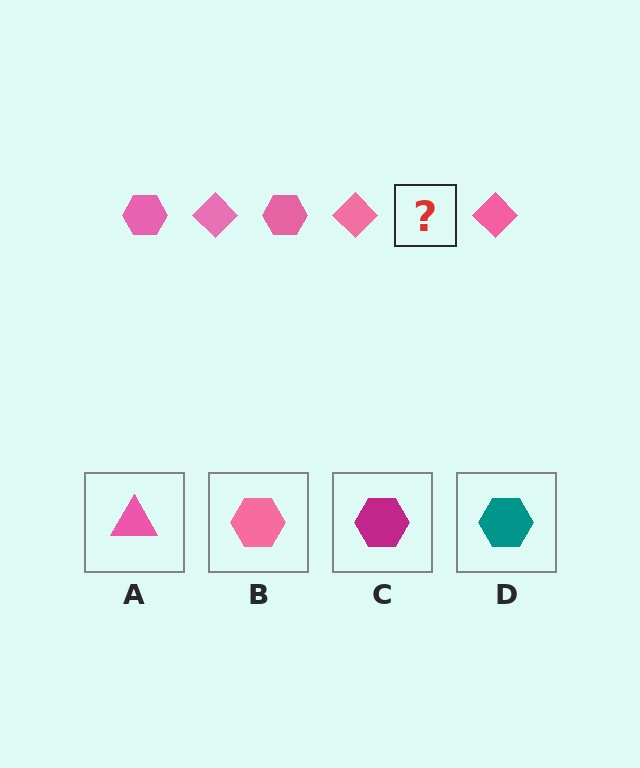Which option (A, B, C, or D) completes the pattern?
B.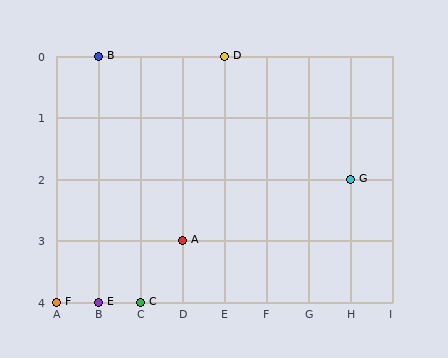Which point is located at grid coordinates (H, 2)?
Point G is at (H, 2).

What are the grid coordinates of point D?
Point D is at grid coordinates (E, 0).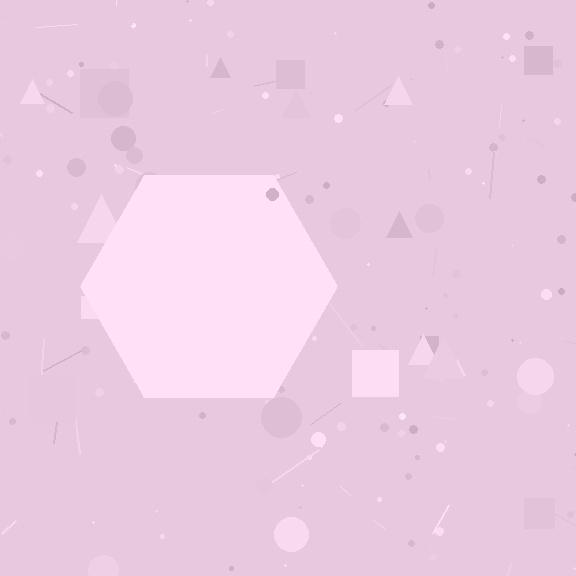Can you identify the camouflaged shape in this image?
The camouflaged shape is a hexagon.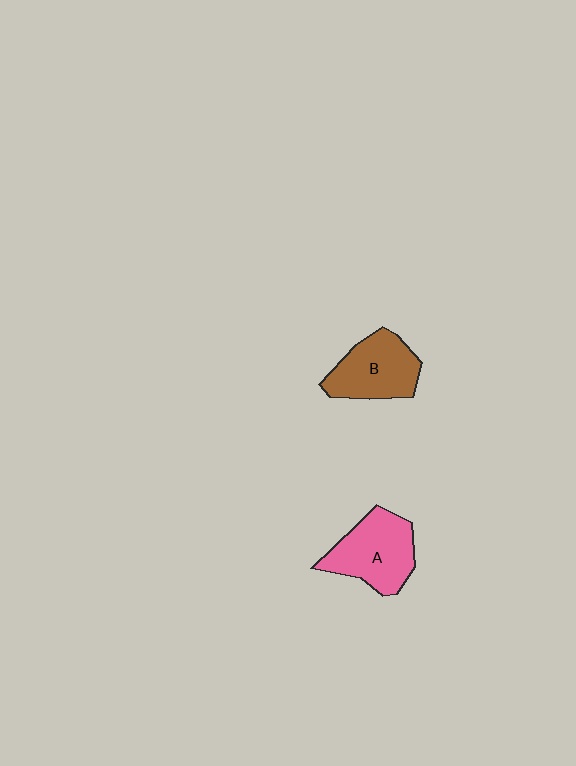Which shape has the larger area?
Shape A (pink).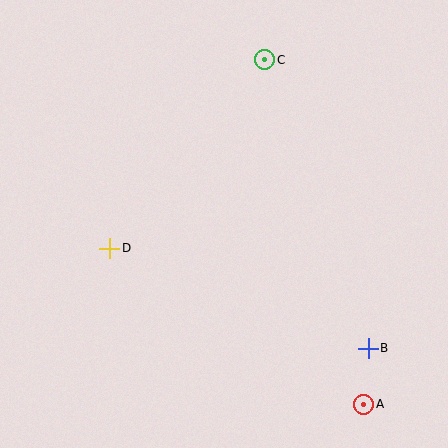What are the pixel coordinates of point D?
Point D is at (110, 248).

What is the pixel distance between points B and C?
The distance between B and C is 307 pixels.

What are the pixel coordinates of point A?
Point A is at (364, 404).